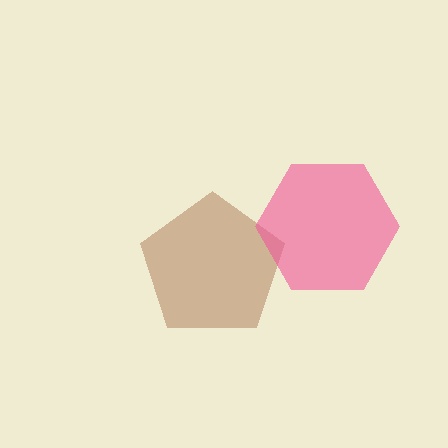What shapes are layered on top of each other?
The layered shapes are: a brown pentagon, a pink hexagon.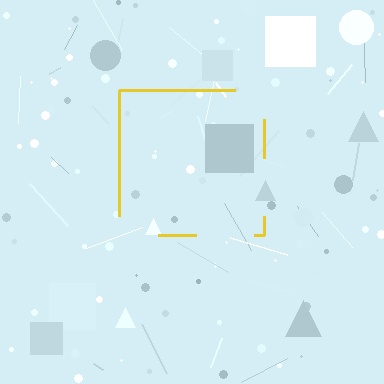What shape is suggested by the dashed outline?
The dashed outline suggests a square.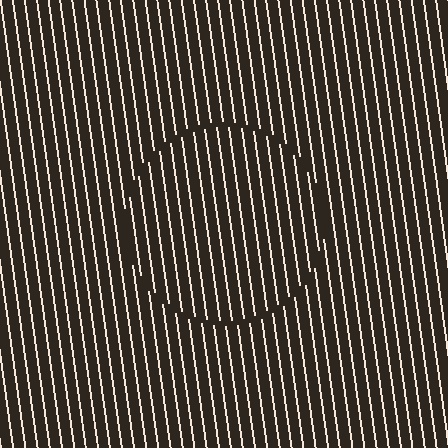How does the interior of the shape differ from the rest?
The interior of the shape contains the same grating, shifted by half a period — the contour is defined by the phase discontinuity where line-ends from the inner and outer gratings abut.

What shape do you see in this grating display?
An illusory circle. The interior of the shape contains the same grating, shifted by half a period — the contour is defined by the phase discontinuity where line-ends from the inner and outer gratings abut.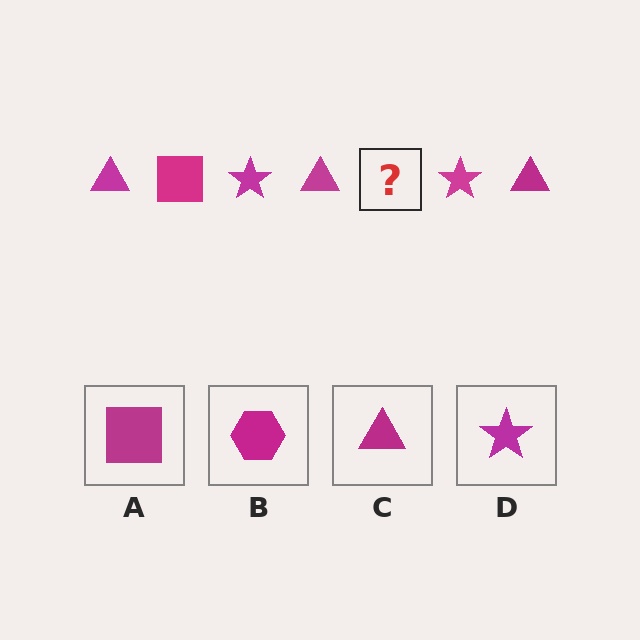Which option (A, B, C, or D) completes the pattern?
A.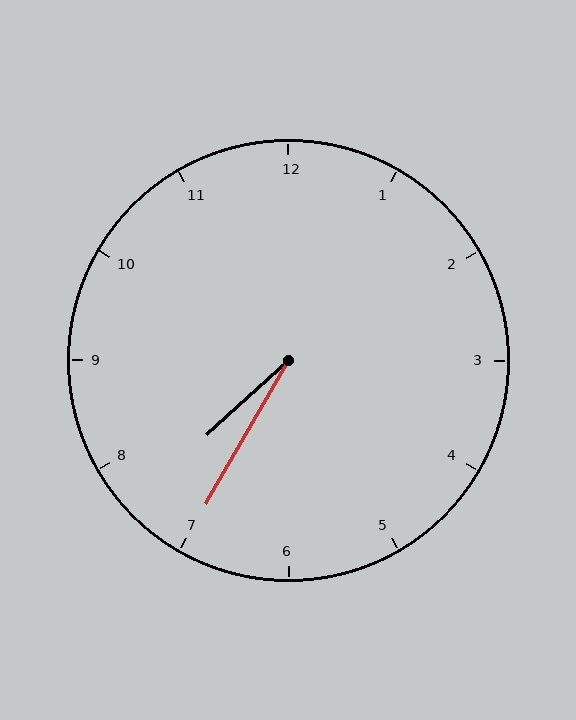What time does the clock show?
7:35.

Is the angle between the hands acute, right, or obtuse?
It is acute.